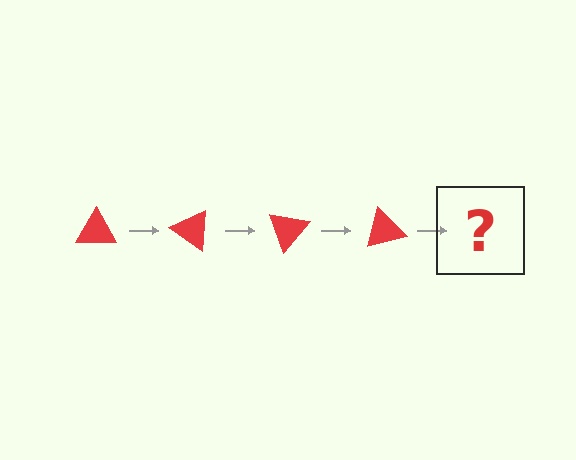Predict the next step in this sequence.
The next step is a red triangle rotated 140 degrees.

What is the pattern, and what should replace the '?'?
The pattern is that the triangle rotates 35 degrees each step. The '?' should be a red triangle rotated 140 degrees.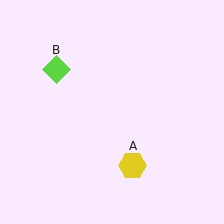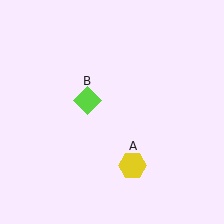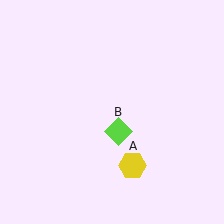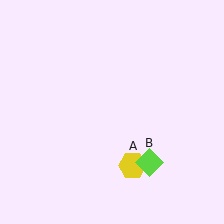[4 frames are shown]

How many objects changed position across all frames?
1 object changed position: lime diamond (object B).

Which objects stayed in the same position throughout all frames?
Yellow hexagon (object A) remained stationary.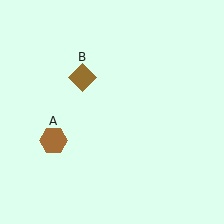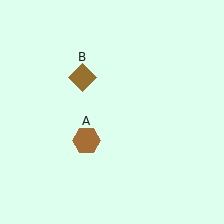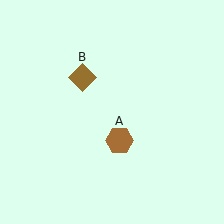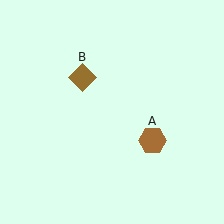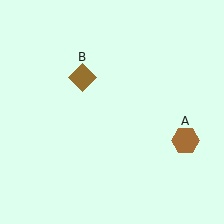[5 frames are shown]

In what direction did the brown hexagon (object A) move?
The brown hexagon (object A) moved right.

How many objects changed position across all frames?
1 object changed position: brown hexagon (object A).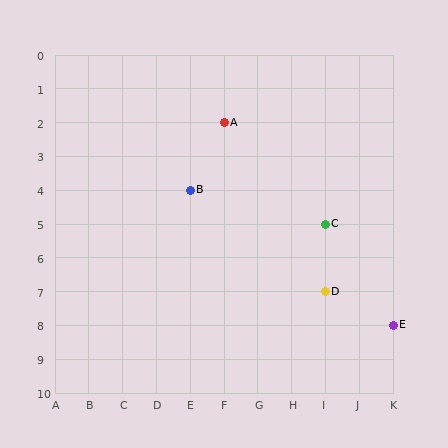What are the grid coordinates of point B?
Point B is at grid coordinates (E, 4).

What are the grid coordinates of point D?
Point D is at grid coordinates (I, 7).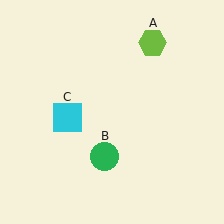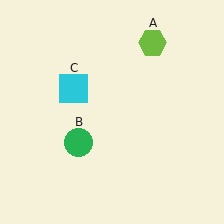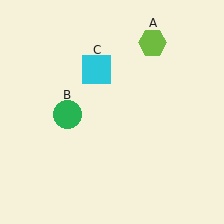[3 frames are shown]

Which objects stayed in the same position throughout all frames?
Lime hexagon (object A) remained stationary.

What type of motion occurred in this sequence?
The green circle (object B), cyan square (object C) rotated clockwise around the center of the scene.